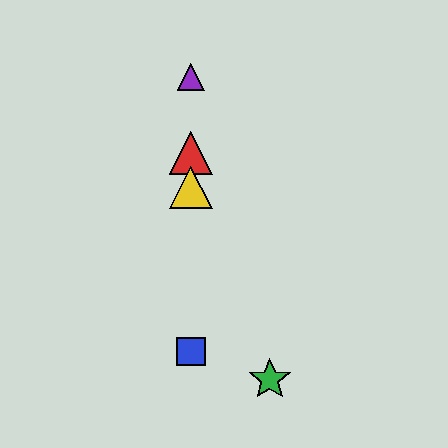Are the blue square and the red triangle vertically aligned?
Yes, both are at x≈191.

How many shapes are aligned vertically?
4 shapes (the red triangle, the blue square, the yellow triangle, the purple triangle) are aligned vertically.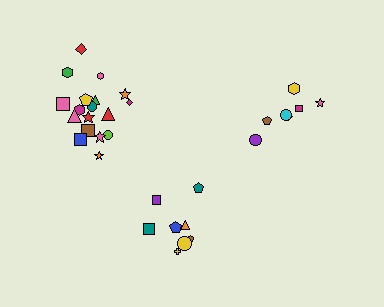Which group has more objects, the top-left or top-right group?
The top-left group.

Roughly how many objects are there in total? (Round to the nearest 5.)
Roughly 35 objects in total.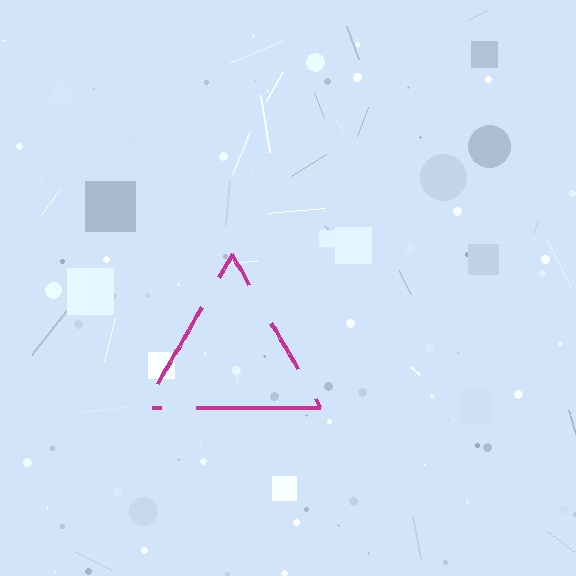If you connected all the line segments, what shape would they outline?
They would outline a triangle.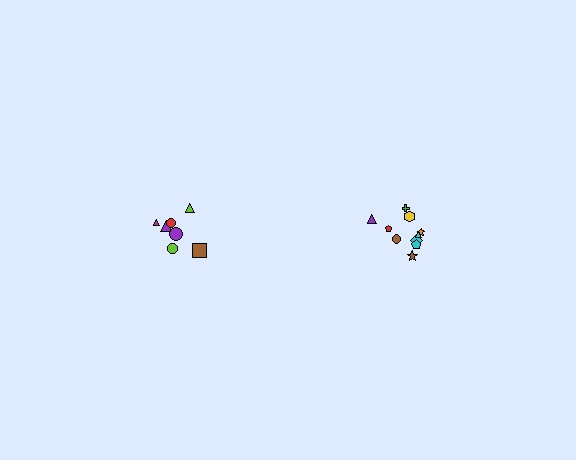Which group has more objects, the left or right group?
The right group.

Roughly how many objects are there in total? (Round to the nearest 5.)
Roughly 15 objects in total.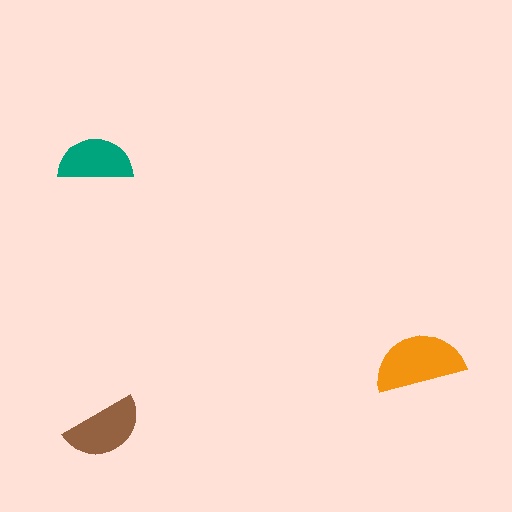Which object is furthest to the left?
The teal semicircle is leftmost.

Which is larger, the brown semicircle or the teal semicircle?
The brown one.